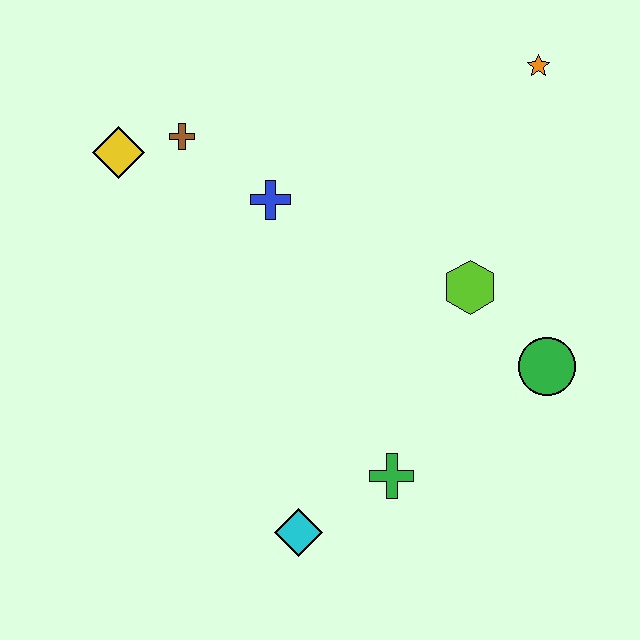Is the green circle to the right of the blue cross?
Yes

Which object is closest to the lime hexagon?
The green circle is closest to the lime hexagon.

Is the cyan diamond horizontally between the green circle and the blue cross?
Yes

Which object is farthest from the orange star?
The cyan diamond is farthest from the orange star.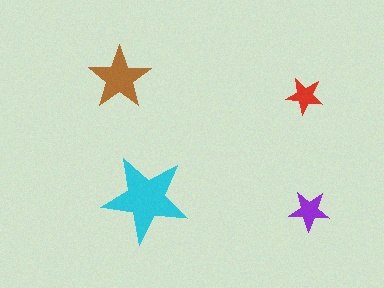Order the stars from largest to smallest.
the cyan one, the brown one, the purple one, the red one.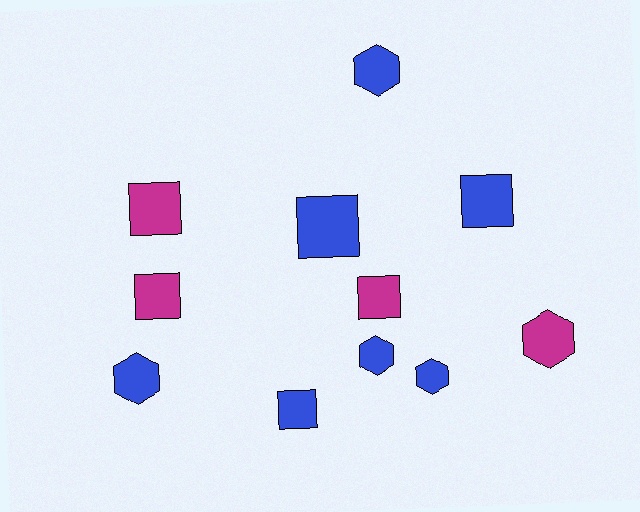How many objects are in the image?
There are 11 objects.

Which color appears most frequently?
Blue, with 7 objects.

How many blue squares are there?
There are 3 blue squares.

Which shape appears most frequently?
Square, with 6 objects.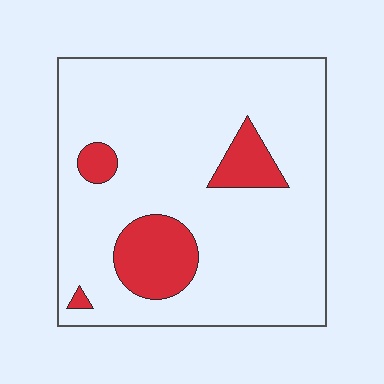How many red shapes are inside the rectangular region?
4.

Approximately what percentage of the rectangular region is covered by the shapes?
Approximately 15%.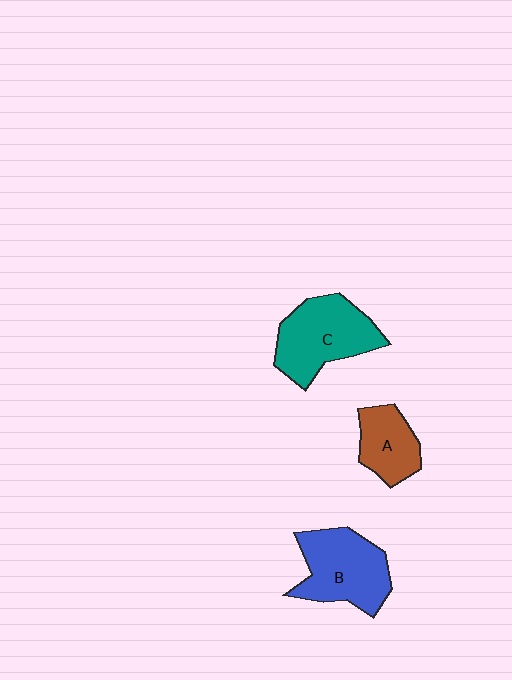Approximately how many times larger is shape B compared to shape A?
Approximately 1.6 times.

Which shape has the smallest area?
Shape A (brown).